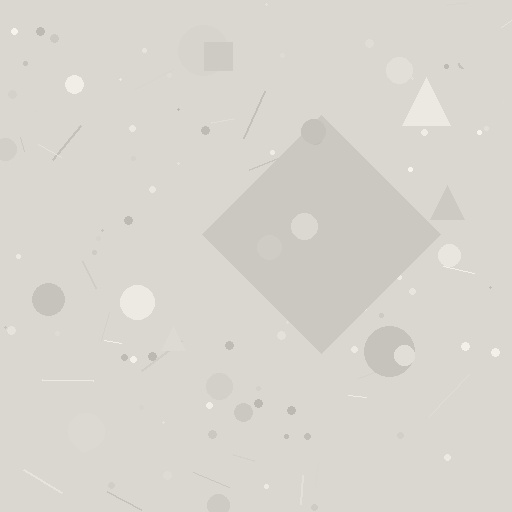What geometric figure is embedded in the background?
A diamond is embedded in the background.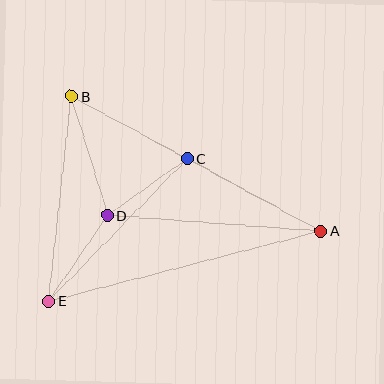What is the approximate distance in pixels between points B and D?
The distance between B and D is approximately 125 pixels.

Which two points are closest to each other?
Points C and D are closest to each other.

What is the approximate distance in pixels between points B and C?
The distance between B and C is approximately 131 pixels.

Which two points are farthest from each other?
Points A and B are farthest from each other.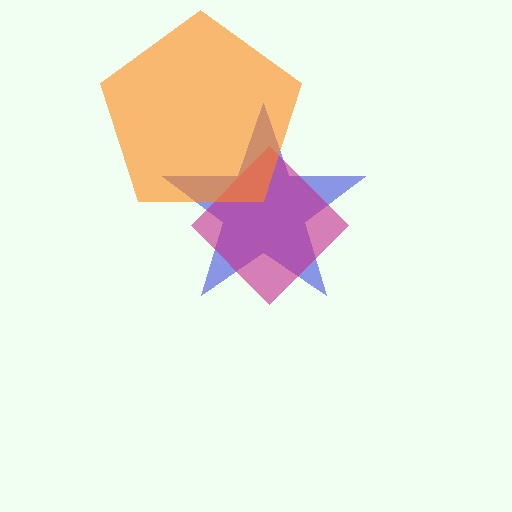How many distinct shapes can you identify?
There are 3 distinct shapes: a blue star, a magenta diamond, an orange pentagon.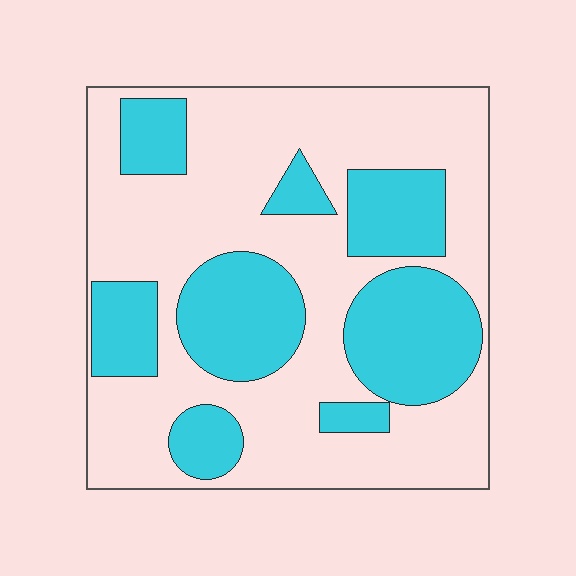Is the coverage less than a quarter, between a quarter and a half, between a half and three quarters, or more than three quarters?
Between a quarter and a half.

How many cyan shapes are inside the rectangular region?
8.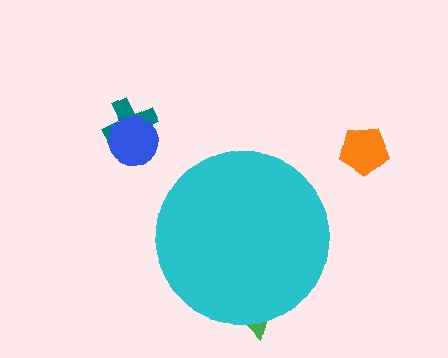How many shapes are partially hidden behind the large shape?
1 shape is partially hidden.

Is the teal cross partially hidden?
No, the teal cross is fully visible.